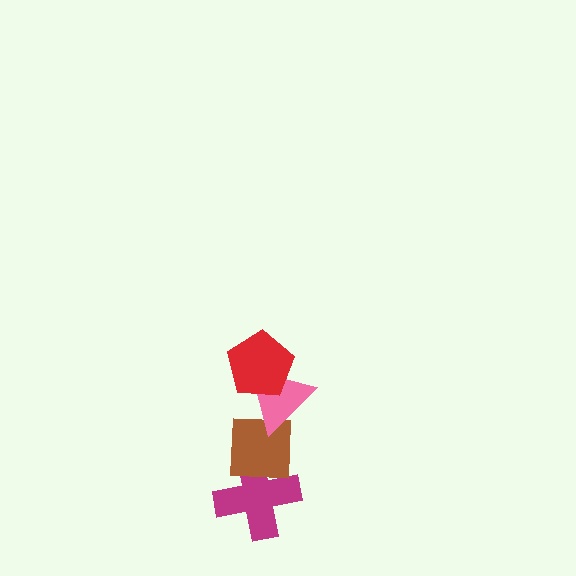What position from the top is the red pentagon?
The red pentagon is 1st from the top.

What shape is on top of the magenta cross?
The brown square is on top of the magenta cross.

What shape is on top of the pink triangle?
The red pentagon is on top of the pink triangle.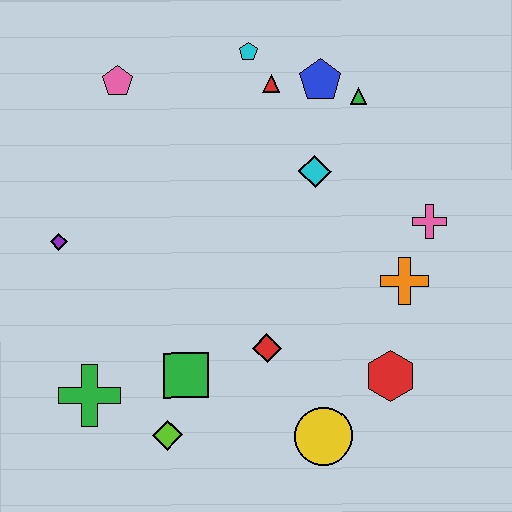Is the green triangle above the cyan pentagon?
No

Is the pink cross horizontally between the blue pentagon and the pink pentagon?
No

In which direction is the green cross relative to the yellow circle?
The green cross is to the left of the yellow circle.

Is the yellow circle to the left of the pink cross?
Yes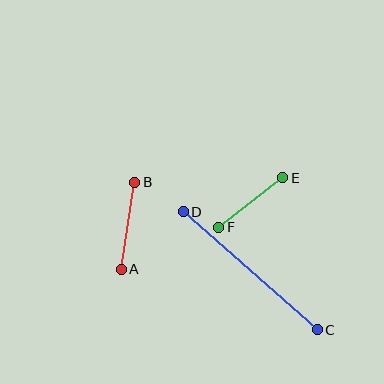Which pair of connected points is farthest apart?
Points C and D are farthest apart.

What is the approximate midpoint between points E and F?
The midpoint is at approximately (251, 203) pixels.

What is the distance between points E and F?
The distance is approximately 81 pixels.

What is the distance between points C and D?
The distance is approximately 179 pixels.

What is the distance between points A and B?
The distance is approximately 88 pixels.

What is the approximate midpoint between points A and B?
The midpoint is at approximately (128, 226) pixels.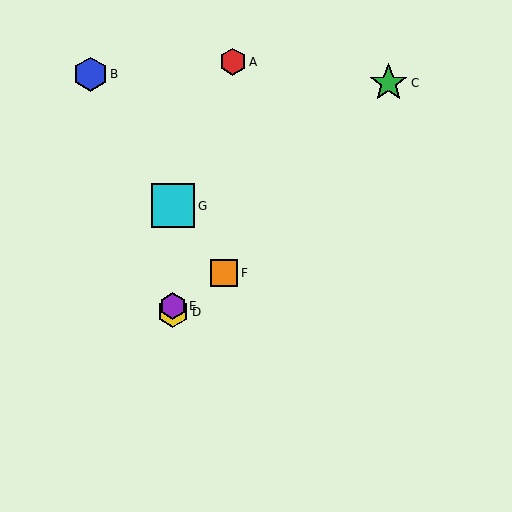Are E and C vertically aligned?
No, E is at x≈173 and C is at x≈389.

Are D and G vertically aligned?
Yes, both are at x≈173.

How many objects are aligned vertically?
3 objects (D, E, G) are aligned vertically.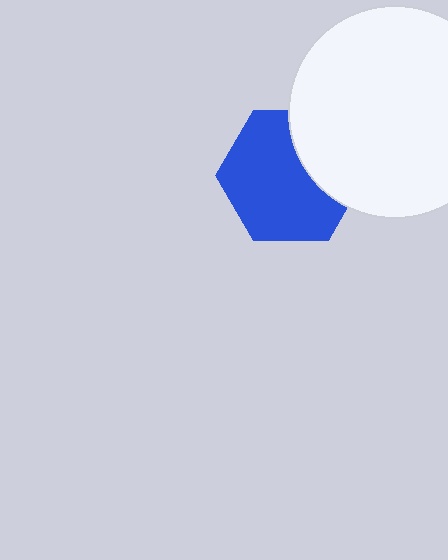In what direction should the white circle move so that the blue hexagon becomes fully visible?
The white circle should move right. That is the shortest direction to clear the overlap and leave the blue hexagon fully visible.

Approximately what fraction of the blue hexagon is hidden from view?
Roughly 30% of the blue hexagon is hidden behind the white circle.